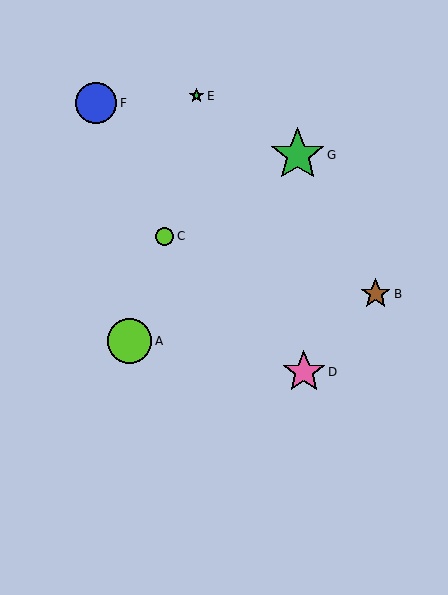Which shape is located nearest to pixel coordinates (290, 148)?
The green star (labeled G) at (298, 155) is nearest to that location.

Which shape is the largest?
The green star (labeled G) is the largest.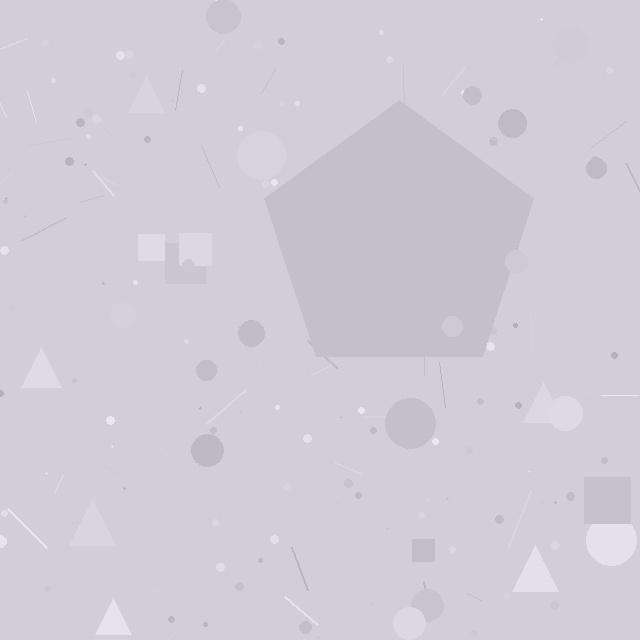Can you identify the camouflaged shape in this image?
The camouflaged shape is a pentagon.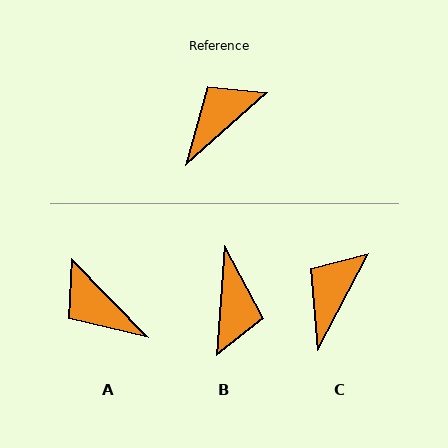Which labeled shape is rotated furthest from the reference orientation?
B, about 136 degrees away.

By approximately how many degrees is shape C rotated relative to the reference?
Approximately 21 degrees counter-clockwise.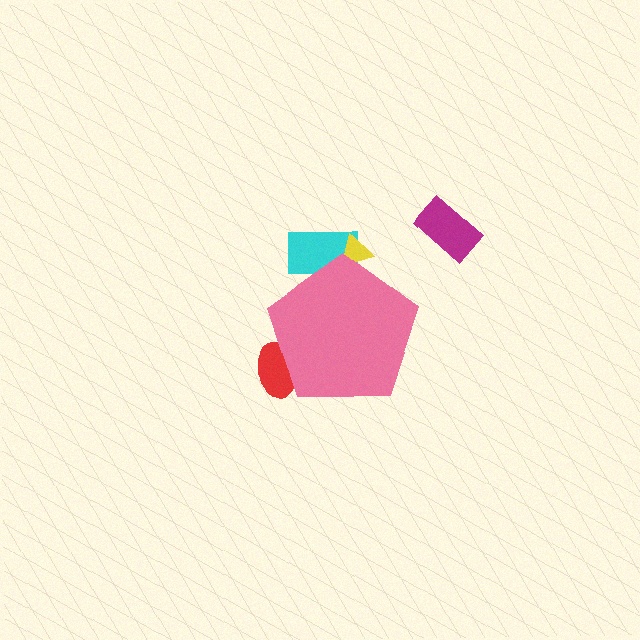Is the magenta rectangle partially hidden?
No, the magenta rectangle is fully visible.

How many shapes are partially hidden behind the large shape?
3 shapes are partially hidden.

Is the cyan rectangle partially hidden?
Yes, the cyan rectangle is partially hidden behind the pink pentagon.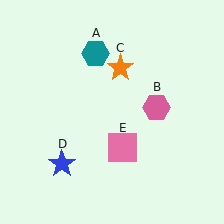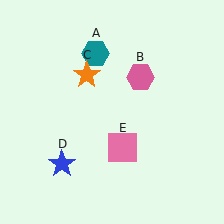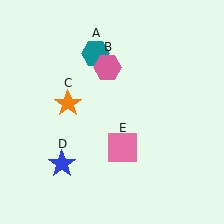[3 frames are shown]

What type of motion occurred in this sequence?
The pink hexagon (object B), orange star (object C) rotated counterclockwise around the center of the scene.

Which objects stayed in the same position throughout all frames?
Teal hexagon (object A) and blue star (object D) and pink square (object E) remained stationary.